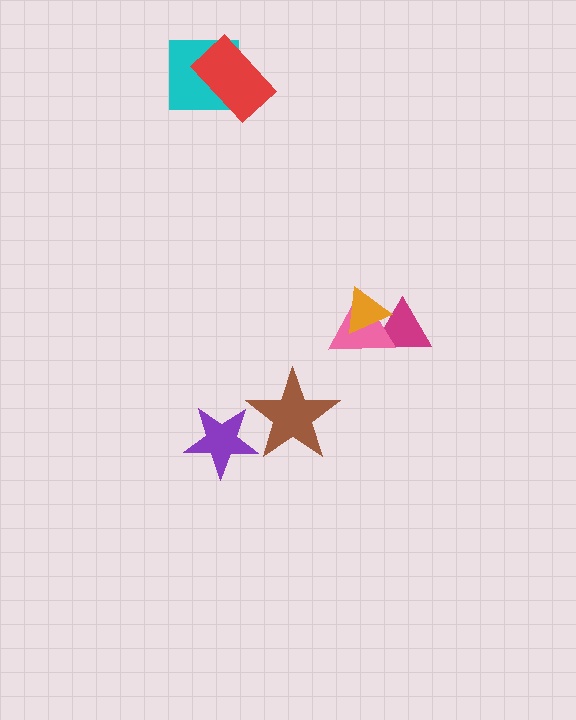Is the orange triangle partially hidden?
No, no other shape covers it.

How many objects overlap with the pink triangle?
2 objects overlap with the pink triangle.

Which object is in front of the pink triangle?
The orange triangle is in front of the pink triangle.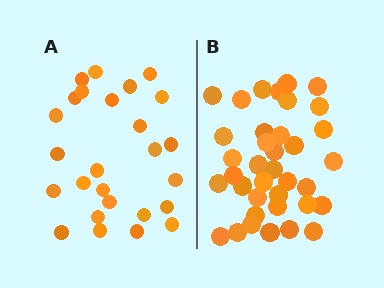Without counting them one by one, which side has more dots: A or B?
Region B (the right region) has more dots.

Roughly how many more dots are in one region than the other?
Region B has roughly 12 or so more dots than region A.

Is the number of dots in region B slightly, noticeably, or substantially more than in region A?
Region B has noticeably more, but not dramatically so. The ratio is roughly 1.4 to 1.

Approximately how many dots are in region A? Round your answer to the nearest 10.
About 30 dots. (The exact count is 26, which rounds to 30.)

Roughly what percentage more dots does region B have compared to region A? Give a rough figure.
About 40% more.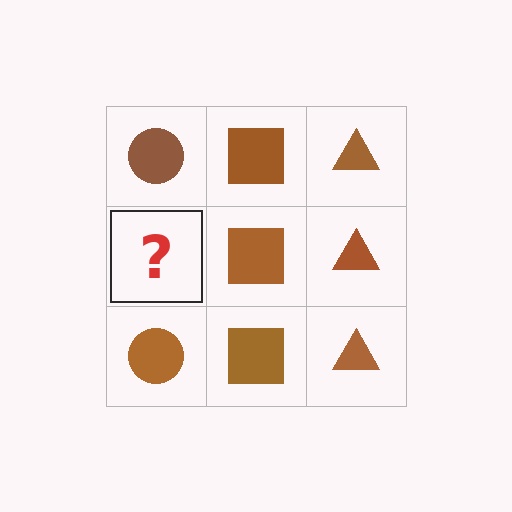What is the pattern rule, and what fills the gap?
The rule is that each column has a consistent shape. The gap should be filled with a brown circle.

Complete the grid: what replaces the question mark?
The question mark should be replaced with a brown circle.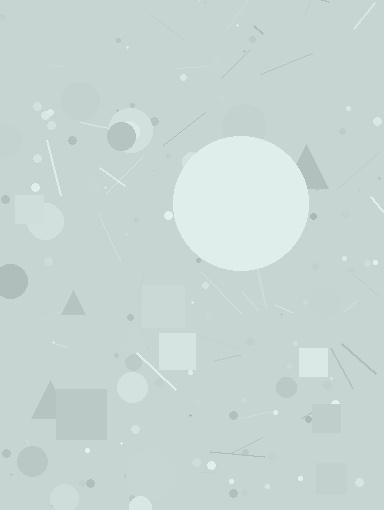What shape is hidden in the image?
A circle is hidden in the image.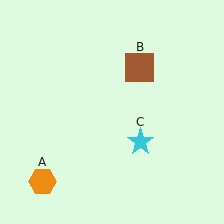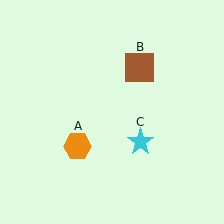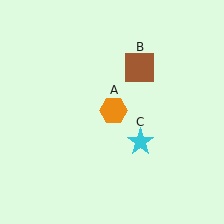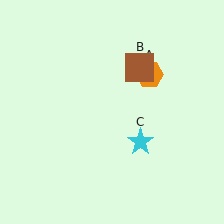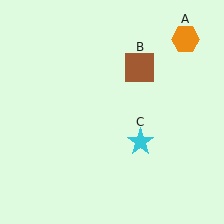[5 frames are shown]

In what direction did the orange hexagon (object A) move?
The orange hexagon (object A) moved up and to the right.